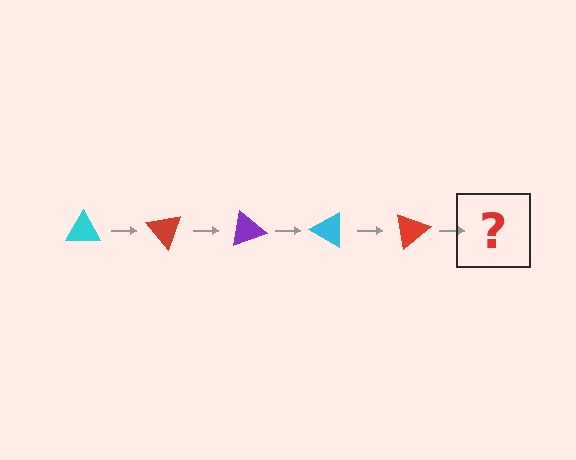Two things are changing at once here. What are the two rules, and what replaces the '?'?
The two rules are that it rotates 50 degrees each step and the color cycles through cyan, red, and purple. The '?' should be a purple triangle, rotated 250 degrees from the start.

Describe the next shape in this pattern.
It should be a purple triangle, rotated 250 degrees from the start.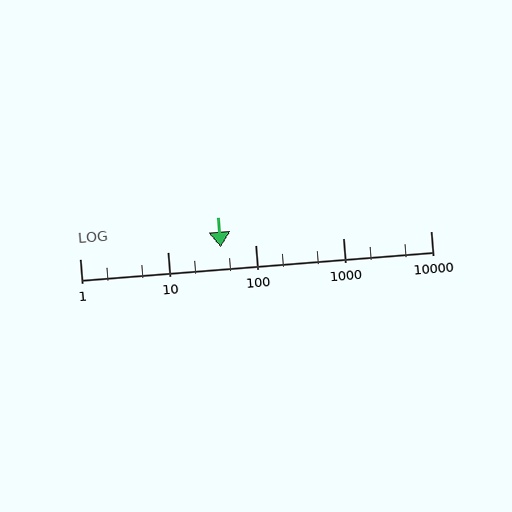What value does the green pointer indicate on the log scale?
The pointer indicates approximately 41.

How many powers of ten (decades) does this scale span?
The scale spans 4 decades, from 1 to 10000.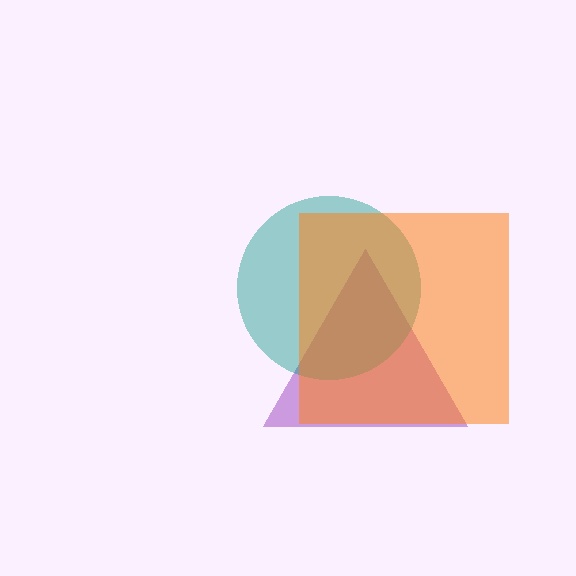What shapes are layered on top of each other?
The layered shapes are: a purple triangle, a teal circle, an orange square.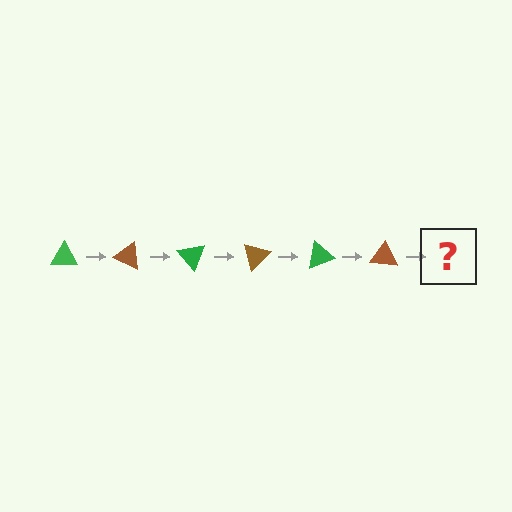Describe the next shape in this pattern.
It should be a green triangle, rotated 150 degrees from the start.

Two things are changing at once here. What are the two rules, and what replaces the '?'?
The two rules are that it rotates 25 degrees each step and the color cycles through green and brown. The '?' should be a green triangle, rotated 150 degrees from the start.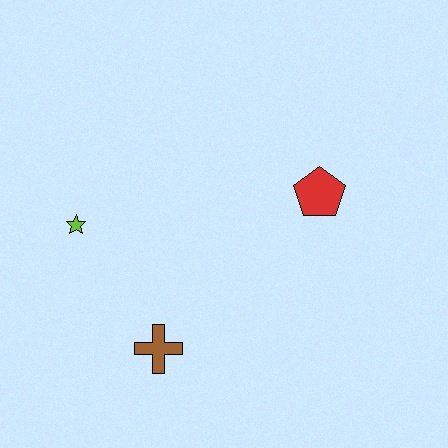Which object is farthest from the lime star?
The red pentagon is farthest from the lime star.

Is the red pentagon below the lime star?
No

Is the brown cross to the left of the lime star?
No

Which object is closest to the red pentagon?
The brown cross is closest to the red pentagon.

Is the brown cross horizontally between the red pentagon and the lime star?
Yes